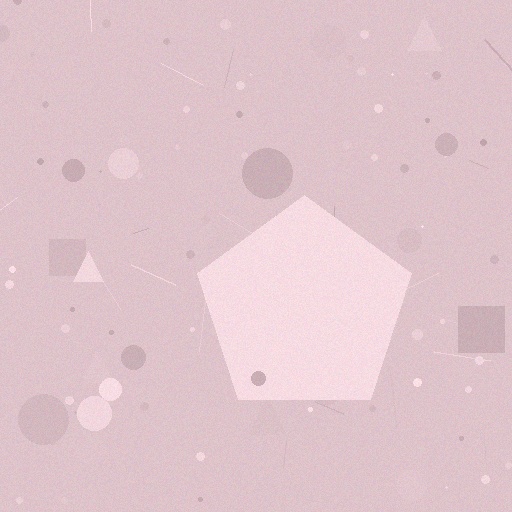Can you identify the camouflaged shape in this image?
The camouflaged shape is a pentagon.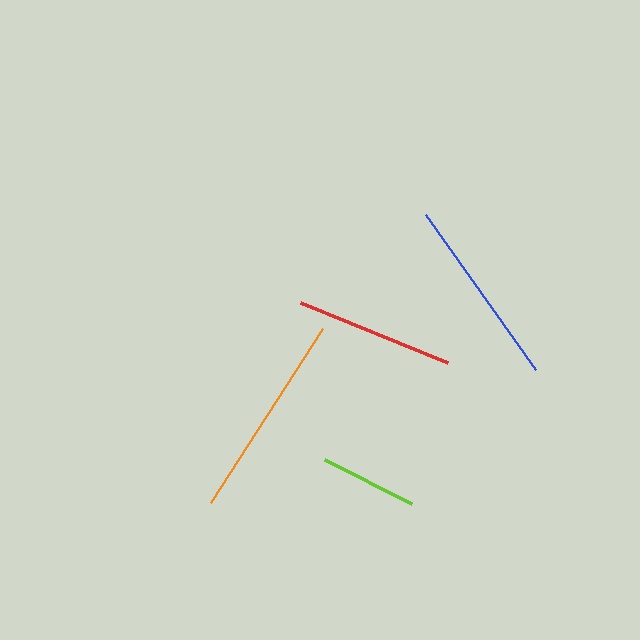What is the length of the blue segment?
The blue segment is approximately 190 pixels long.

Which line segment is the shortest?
The lime line is the shortest at approximately 98 pixels.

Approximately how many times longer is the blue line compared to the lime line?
The blue line is approximately 1.9 times the length of the lime line.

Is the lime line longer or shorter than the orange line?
The orange line is longer than the lime line.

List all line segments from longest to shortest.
From longest to shortest: orange, blue, red, lime.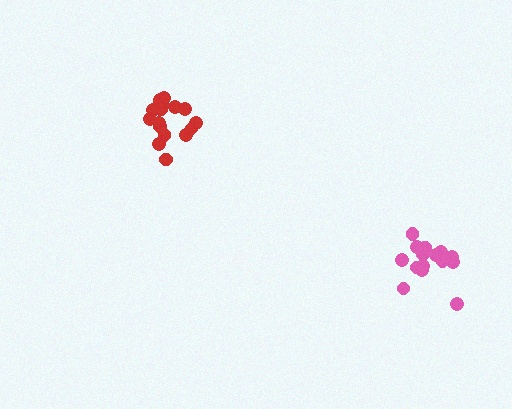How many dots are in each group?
Group 1: 16 dots, Group 2: 17 dots (33 total).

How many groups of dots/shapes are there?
There are 2 groups.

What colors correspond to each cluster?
The clusters are colored: pink, red.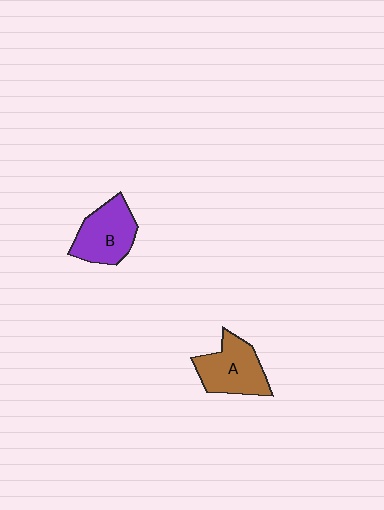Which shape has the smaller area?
Shape B (purple).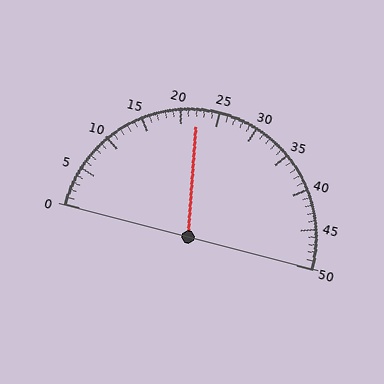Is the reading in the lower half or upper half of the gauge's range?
The reading is in the lower half of the range (0 to 50).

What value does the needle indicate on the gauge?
The needle indicates approximately 22.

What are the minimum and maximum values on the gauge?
The gauge ranges from 0 to 50.